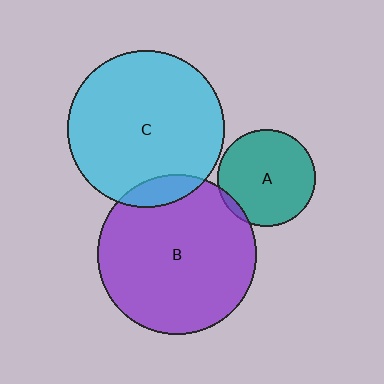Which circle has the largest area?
Circle B (purple).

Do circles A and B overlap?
Yes.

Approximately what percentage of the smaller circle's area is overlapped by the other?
Approximately 5%.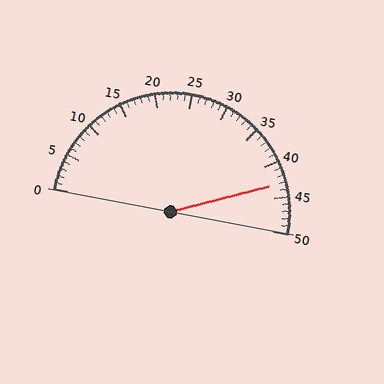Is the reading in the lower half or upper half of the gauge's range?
The reading is in the upper half of the range (0 to 50).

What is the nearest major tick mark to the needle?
The nearest major tick mark is 45.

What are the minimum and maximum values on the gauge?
The gauge ranges from 0 to 50.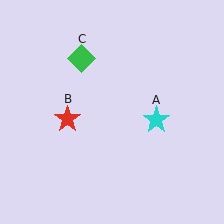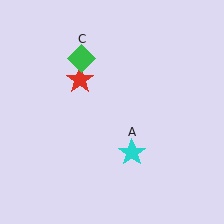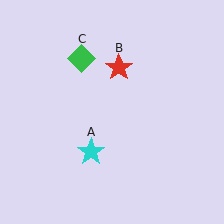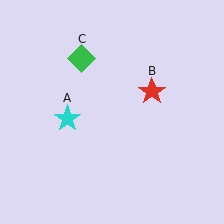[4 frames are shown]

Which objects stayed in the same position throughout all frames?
Green diamond (object C) remained stationary.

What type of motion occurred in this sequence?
The cyan star (object A), red star (object B) rotated clockwise around the center of the scene.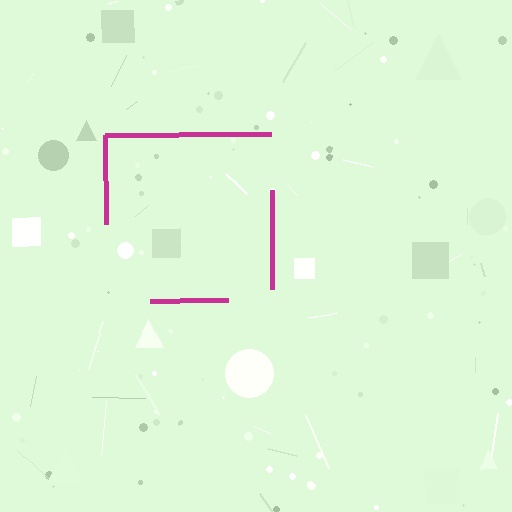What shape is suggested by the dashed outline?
The dashed outline suggests a square.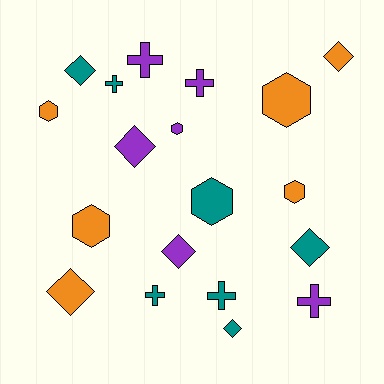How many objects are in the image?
There are 19 objects.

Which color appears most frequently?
Teal, with 7 objects.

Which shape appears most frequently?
Diamond, with 7 objects.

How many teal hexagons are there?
There is 1 teal hexagon.